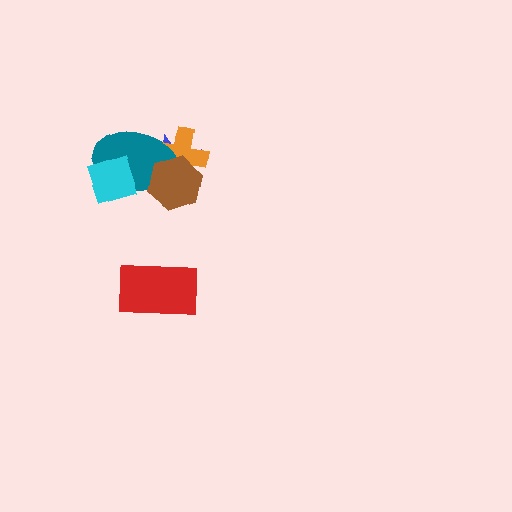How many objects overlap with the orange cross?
3 objects overlap with the orange cross.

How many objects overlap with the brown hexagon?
3 objects overlap with the brown hexagon.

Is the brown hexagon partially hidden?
No, no other shape covers it.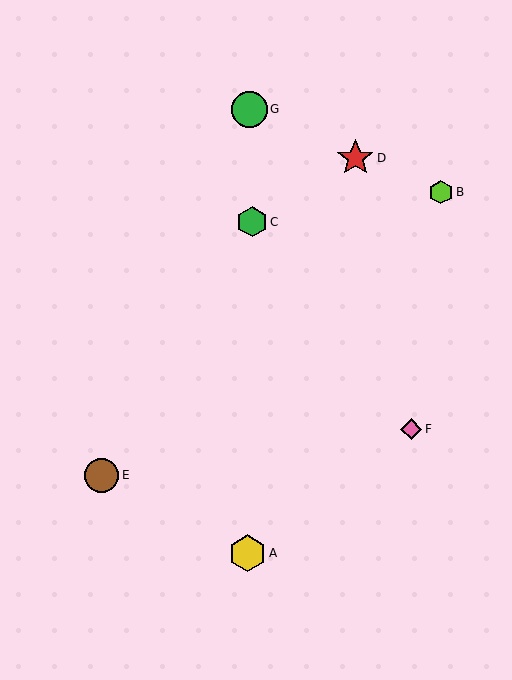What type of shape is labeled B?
Shape B is a lime hexagon.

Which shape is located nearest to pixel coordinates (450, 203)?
The lime hexagon (labeled B) at (441, 192) is nearest to that location.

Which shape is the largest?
The yellow hexagon (labeled A) is the largest.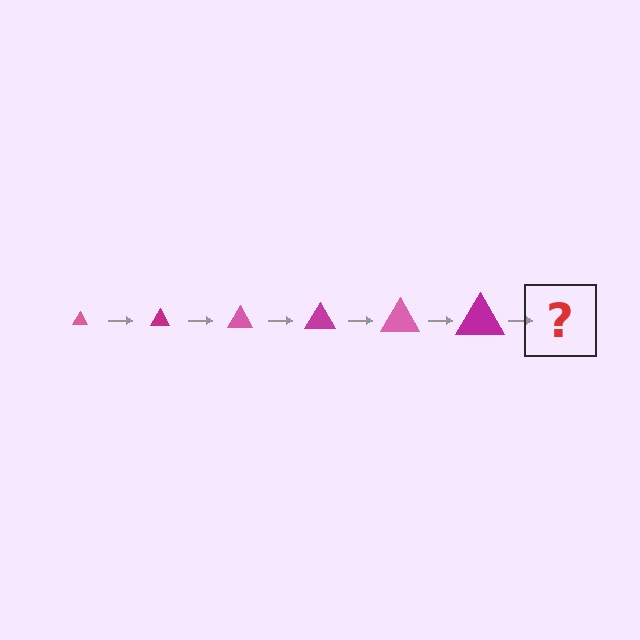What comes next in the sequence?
The next element should be a pink triangle, larger than the previous one.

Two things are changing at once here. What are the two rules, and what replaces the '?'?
The two rules are that the triangle grows larger each step and the color cycles through pink and magenta. The '?' should be a pink triangle, larger than the previous one.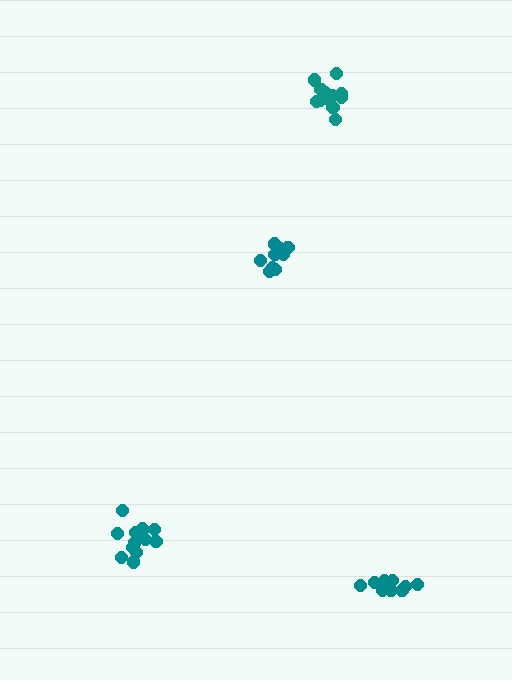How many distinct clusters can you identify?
There are 4 distinct clusters.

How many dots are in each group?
Group 1: 9 dots, Group 2: 13 dots, Group 3: 13 dots, Group 4: 9 dots (44 total).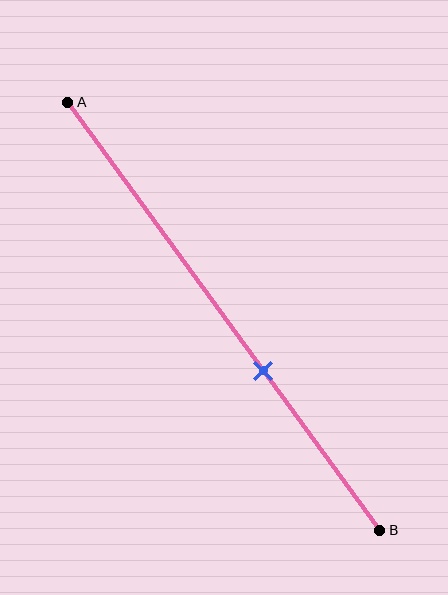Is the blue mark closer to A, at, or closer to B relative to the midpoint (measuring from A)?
The blue mark is closer to point B than the midpoint of segment AB.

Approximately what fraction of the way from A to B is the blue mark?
The blue mark is approximately 65% of the way from A to B.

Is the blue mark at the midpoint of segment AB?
No, the mark is at about 65% from A, not at the 50% midpoint.